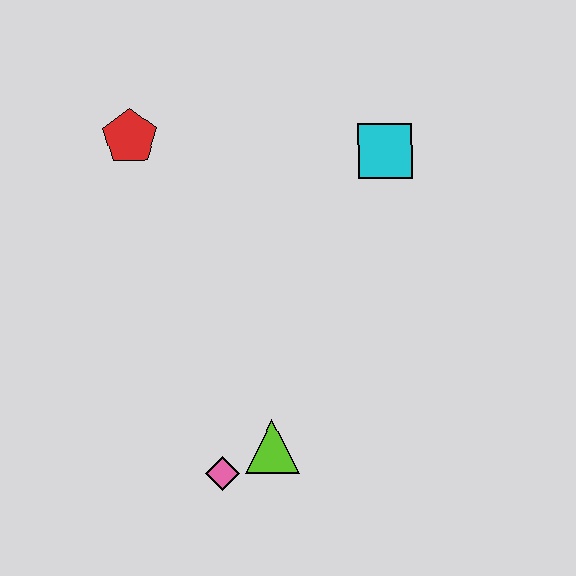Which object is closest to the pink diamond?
The lime triangle is closest to the pink diamond.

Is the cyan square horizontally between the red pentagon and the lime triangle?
No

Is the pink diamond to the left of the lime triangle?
Yes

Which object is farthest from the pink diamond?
The cyan square is farthest from the pink diamond.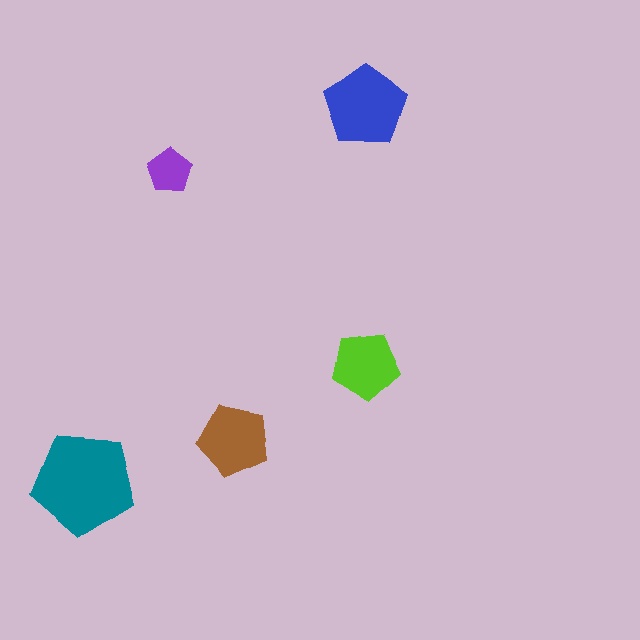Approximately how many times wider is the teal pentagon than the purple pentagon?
About 2.5 times wider.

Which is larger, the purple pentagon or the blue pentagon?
The blue one.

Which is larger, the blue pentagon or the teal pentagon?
The teal one.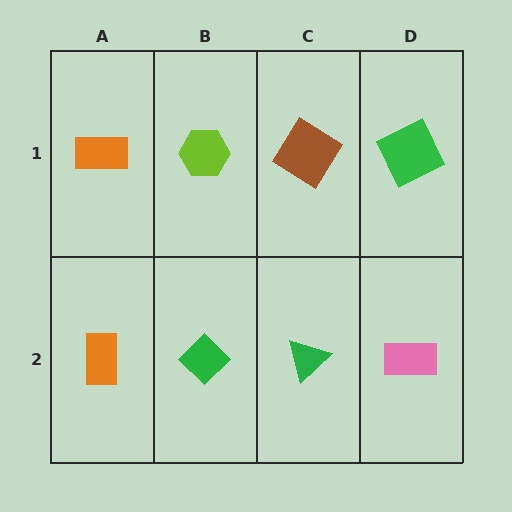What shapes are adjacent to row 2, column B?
A lime hexagon (row 1, column B), an orange rectangle (row 2, column A), a green triangle (row 2, column C).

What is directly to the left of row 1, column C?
A lime hexagon.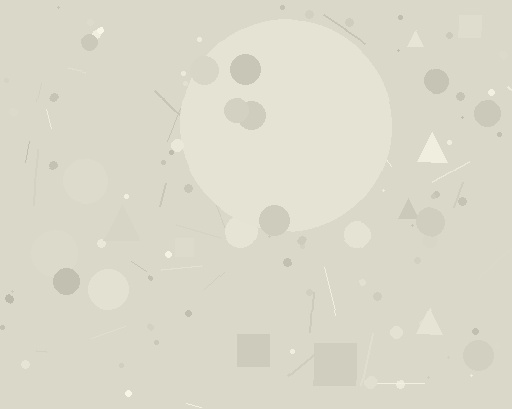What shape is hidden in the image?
A circle is hidden in the image.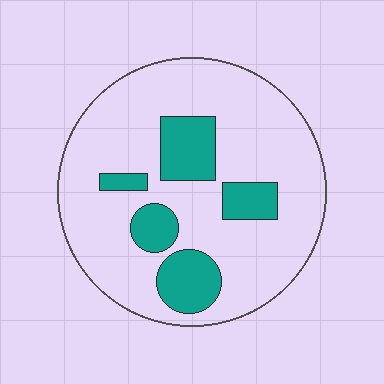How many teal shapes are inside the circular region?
5.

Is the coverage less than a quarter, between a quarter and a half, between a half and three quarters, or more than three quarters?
Less than a quarter.